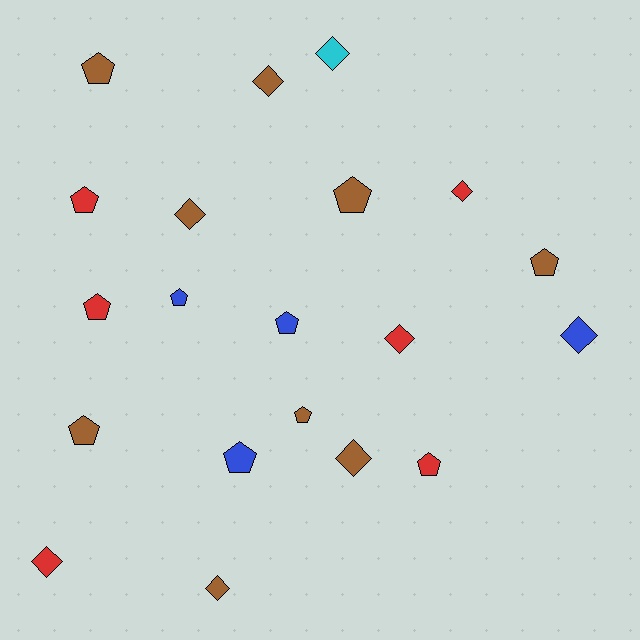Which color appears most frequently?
Brown, with 9 objects.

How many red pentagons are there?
There are 3 red pentagons.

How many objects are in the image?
There are 20 objects.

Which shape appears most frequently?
Pentagon, with 11 objects.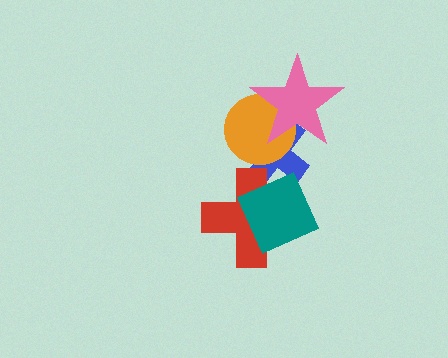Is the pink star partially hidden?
No, no other shape covers it.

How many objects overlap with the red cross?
2 objects overlap with the red cross.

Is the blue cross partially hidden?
Yes, it is partially covered by another shape.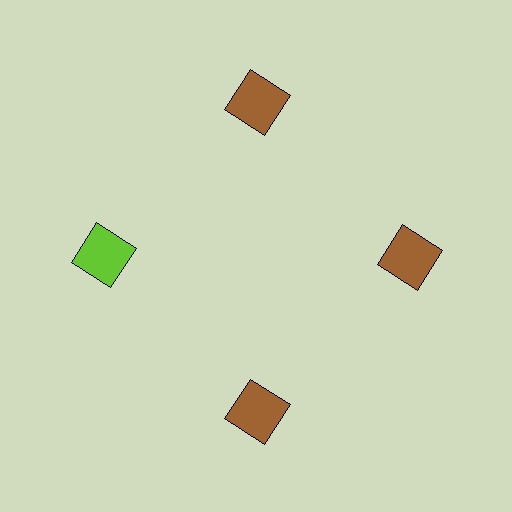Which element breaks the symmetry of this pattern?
The lime square at roughly the 9 o'clock position breaks the symmetry. All other shapes are brown squares.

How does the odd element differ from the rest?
It has a different color: lime instead of brown.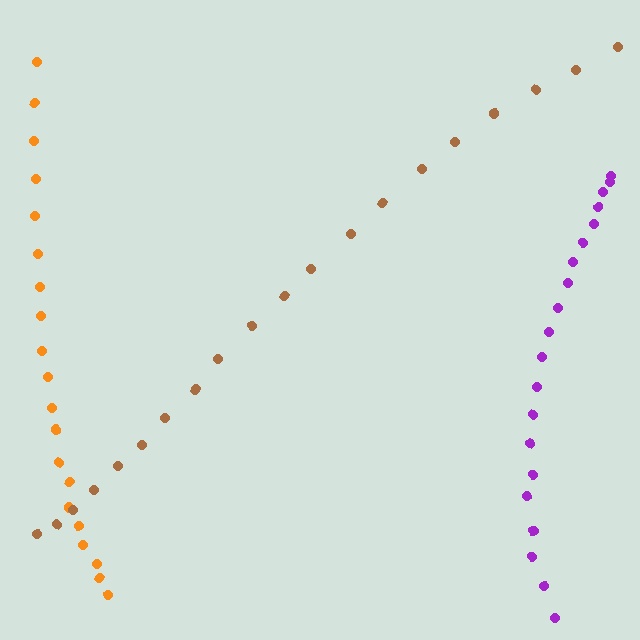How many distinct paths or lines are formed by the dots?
There are 3 distinct paths.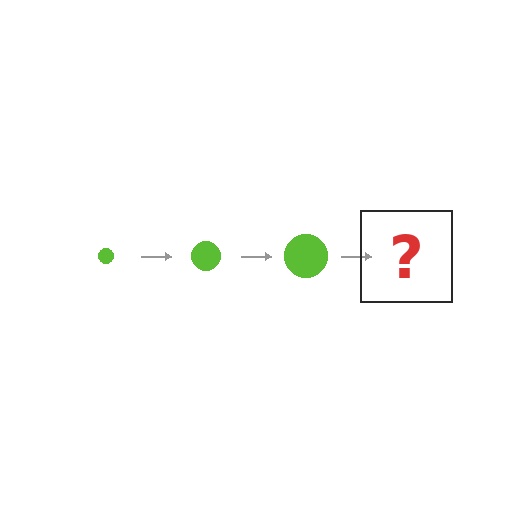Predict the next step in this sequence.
The next step is a lime circle, larger than the previous one.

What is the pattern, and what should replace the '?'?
The pattern is that the circle gets progressively larger each step. The '?' should be a lime circle, larger than the previous one.